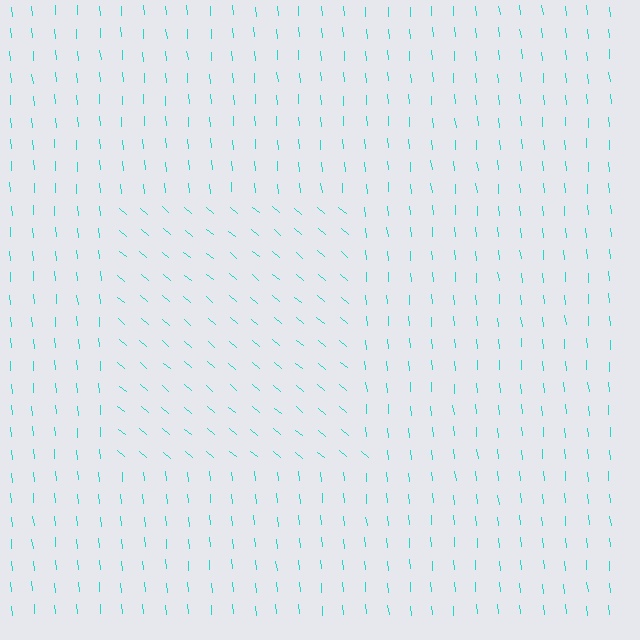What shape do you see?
I see a rectangle.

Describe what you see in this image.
The image is filled with small cyan line segments. A rectangle region in the image has lines oriented differently from the surrounding lines, creating a visible texture boundary.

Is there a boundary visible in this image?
Yes, there is a texture boundary formed by a change in line orientation.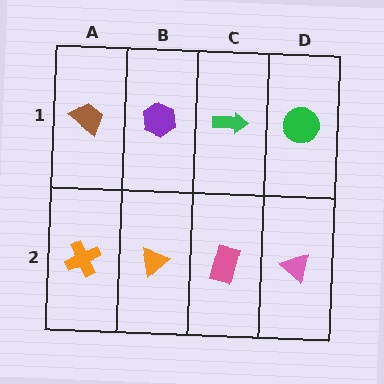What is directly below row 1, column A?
An orange cross.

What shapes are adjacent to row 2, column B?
A purple hexagon (row 1, column B), an orange cross (row 2, column A), a pink rectangle (row 2, column C).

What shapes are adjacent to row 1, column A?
An orange cross (row 2, column A), a purple hexagon (row 1, column B).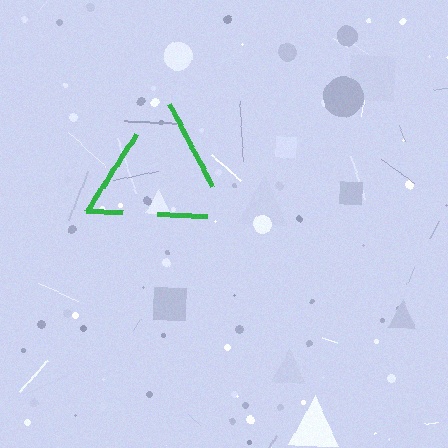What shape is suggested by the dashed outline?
The dashed outline suggests a triangle.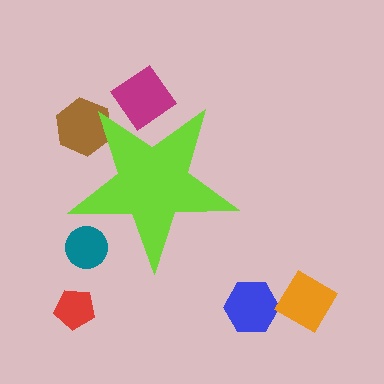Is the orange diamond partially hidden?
No, the orange diamond is fully visible.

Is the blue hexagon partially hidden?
No, the blue hexagon is fully visible.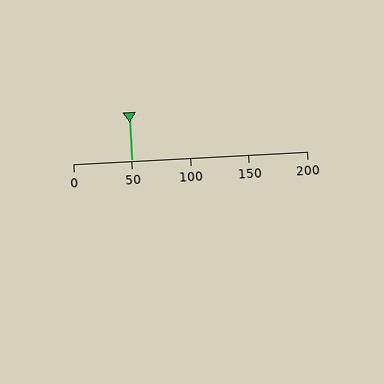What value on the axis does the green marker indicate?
The marker indicates approximately 50.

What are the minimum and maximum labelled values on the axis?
The axis runs from 0 to 200.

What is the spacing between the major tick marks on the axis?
The major ticks are spaced 50 apart.